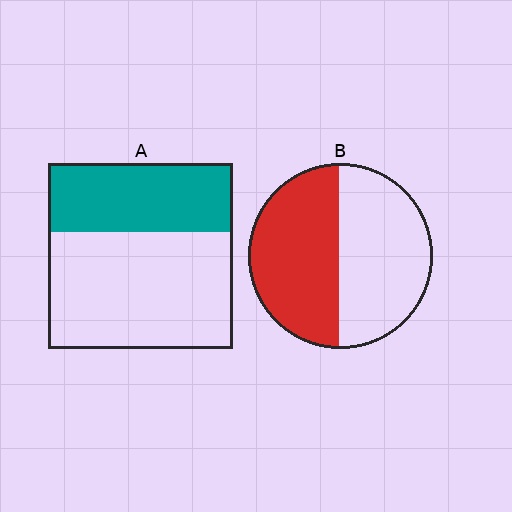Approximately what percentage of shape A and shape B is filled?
A is approximately 35% and B is approximately 50%.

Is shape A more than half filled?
No.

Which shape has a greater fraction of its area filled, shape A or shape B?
Shape B.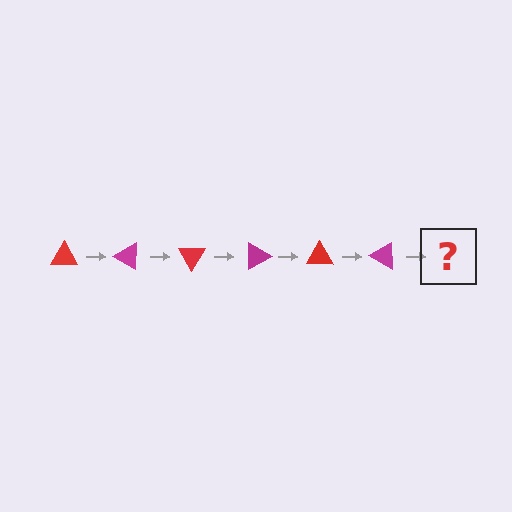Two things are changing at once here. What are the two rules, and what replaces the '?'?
The two rules are that it rotates 30 degrees each step and the color cycles through red and magenta. The '?' should be a red triangle, rotated 180 degrees from the start.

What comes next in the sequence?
The next element should be a red triangle, rotated 180 degrees from the start.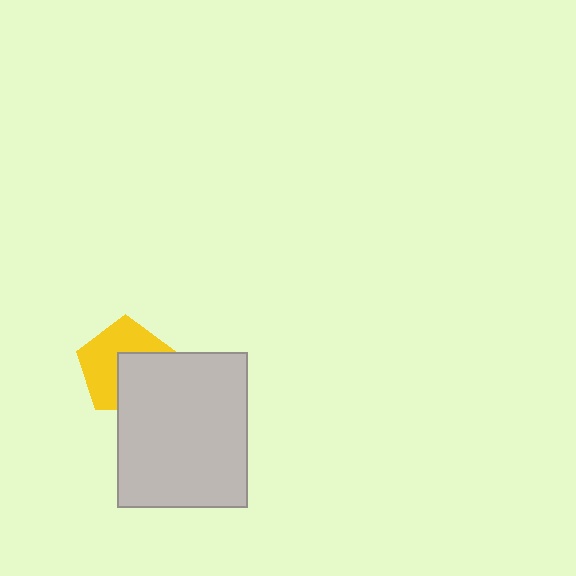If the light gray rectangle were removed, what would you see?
You would see the complete yellow pentagon.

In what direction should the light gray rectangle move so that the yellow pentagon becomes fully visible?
The light gray rectangle should move toward the lower-right. That is the shortest direction to clear the overlap and leave the yellow pentagon fully visible.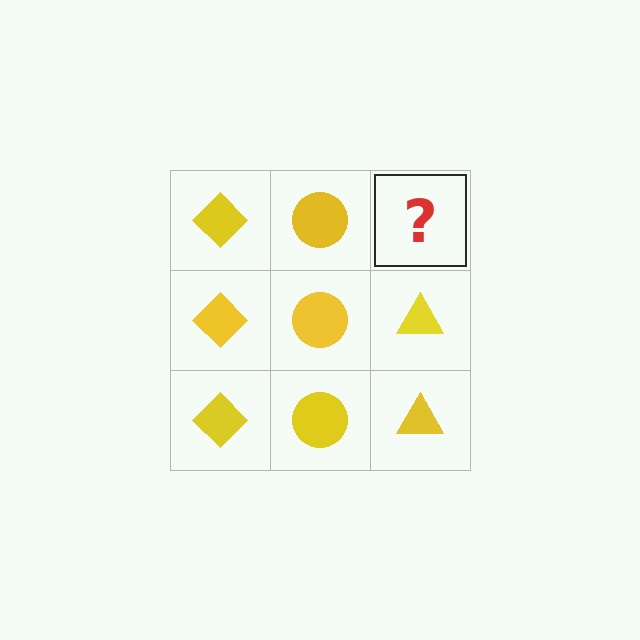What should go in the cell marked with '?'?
The missing cell should contain a yellow triangle.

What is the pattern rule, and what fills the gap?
The rule is that each column has a consistent shape. The gap should be filled with a yellow triangle.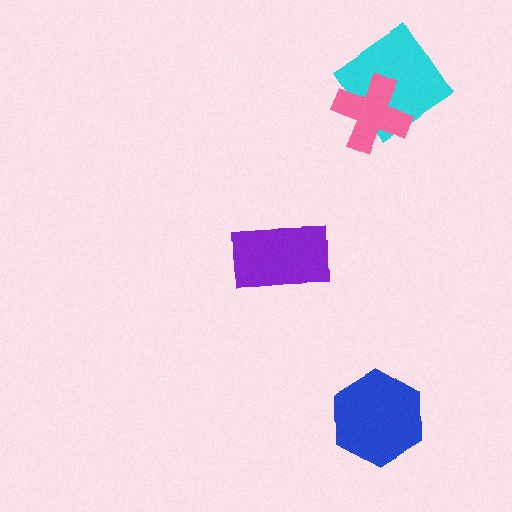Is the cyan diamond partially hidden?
Yes, it is partially covered by another shape.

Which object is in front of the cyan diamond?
The pink cross is in front of the cyan diamond.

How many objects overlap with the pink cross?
1 object overlaps with the pink cross.